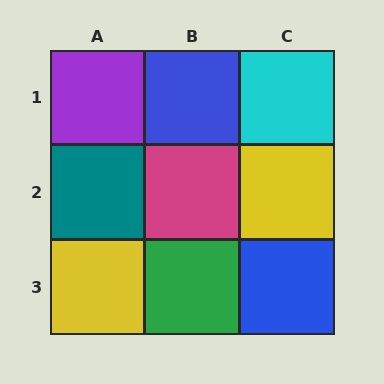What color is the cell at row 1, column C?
Cyan.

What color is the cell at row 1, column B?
Blue.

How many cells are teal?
1 cell is teal.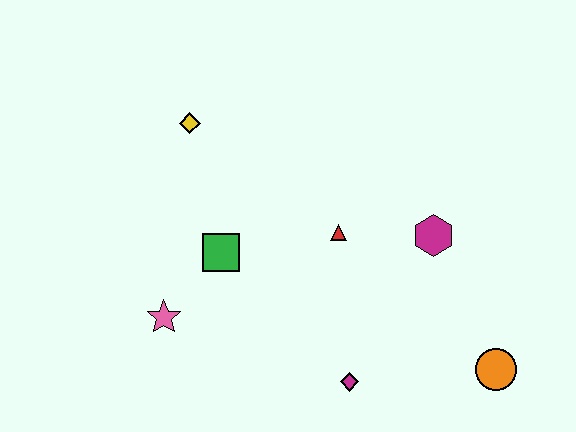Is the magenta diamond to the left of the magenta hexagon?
Yes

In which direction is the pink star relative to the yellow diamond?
The pink star is below the yellow diamond.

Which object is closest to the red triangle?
The magenta hexagon is closest to the red triangle.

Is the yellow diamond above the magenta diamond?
Yes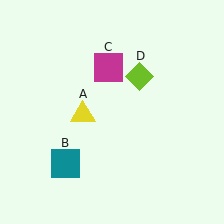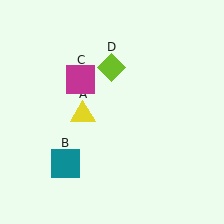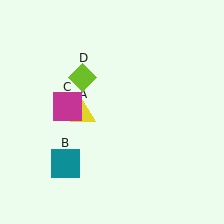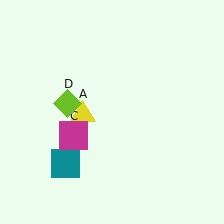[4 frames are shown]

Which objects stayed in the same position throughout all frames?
Yellow triangle (object A) and teal square (object B) remained stationary.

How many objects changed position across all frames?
2 objects changed position: magenta square (object C), lime diamond (object D).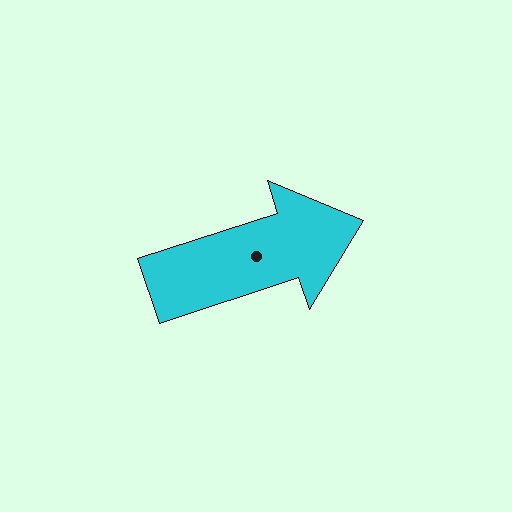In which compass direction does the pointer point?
East.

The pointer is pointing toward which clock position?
Roughly 2 o'clock.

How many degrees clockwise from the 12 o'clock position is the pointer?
Approximately 72 degrees.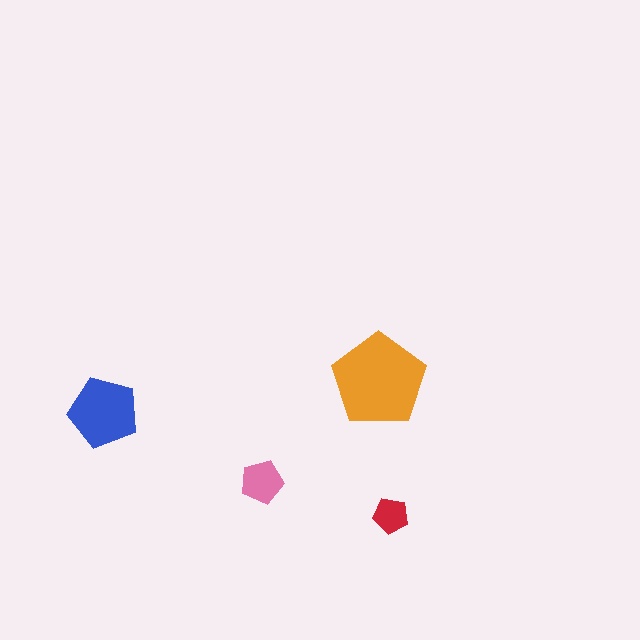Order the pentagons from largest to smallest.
the orange one, the blue one, the pink one, the red one.